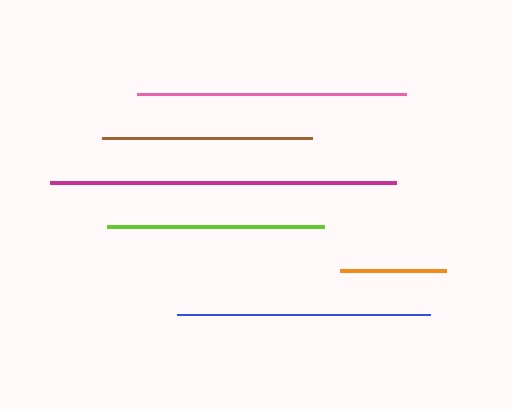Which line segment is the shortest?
The orange line is the shortest at approximately 106 pixels.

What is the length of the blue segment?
The blue segment is approximately 254 pixels long.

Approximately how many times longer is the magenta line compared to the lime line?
The magenta line is approximately 1.6 times the length of the lime line.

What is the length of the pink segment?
The pink segment is approximately 269 pixels long.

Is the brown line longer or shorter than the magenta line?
The magenta line is longer than the brown line.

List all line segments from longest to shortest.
From longest to shortest: magenta, pink, blue, lime, brown, orange.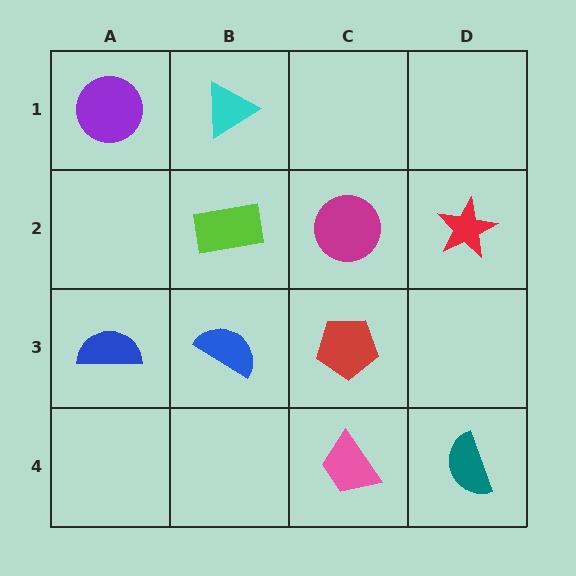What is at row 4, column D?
A teal semicircle.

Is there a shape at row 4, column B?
No, that cell is empty.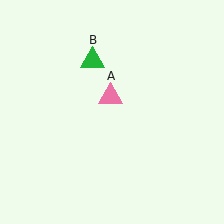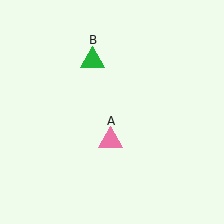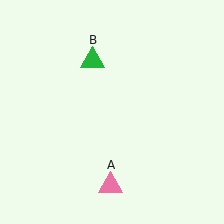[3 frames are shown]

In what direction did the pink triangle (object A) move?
The pink triangle (object A) moved down.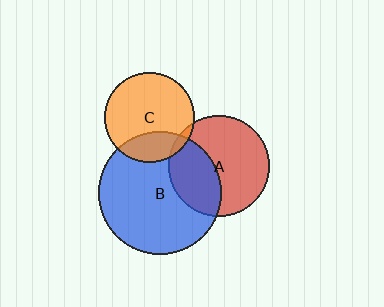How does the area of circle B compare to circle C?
Approximately 1.9 times.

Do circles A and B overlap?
Yes.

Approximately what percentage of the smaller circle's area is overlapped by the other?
Approximately 35%.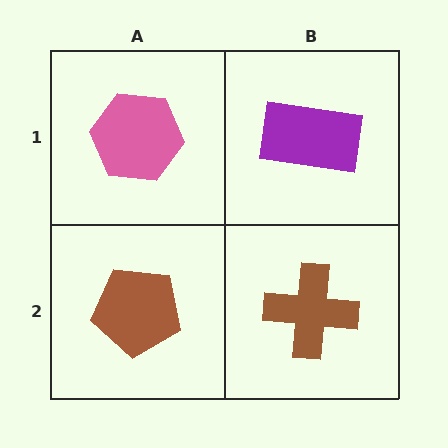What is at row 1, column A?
A pink hexagon.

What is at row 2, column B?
A brown cross.